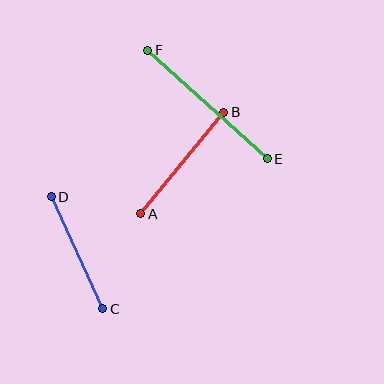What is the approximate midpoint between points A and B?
The midpoint is at approximately (182, 163) pixels.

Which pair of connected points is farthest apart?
Points E and F are farthest apart.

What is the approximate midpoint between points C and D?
The midpoint is at approximately (77, 253) pixels.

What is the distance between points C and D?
The distance is approximately 124 pixels.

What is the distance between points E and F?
The distance is approximately 161 pixels.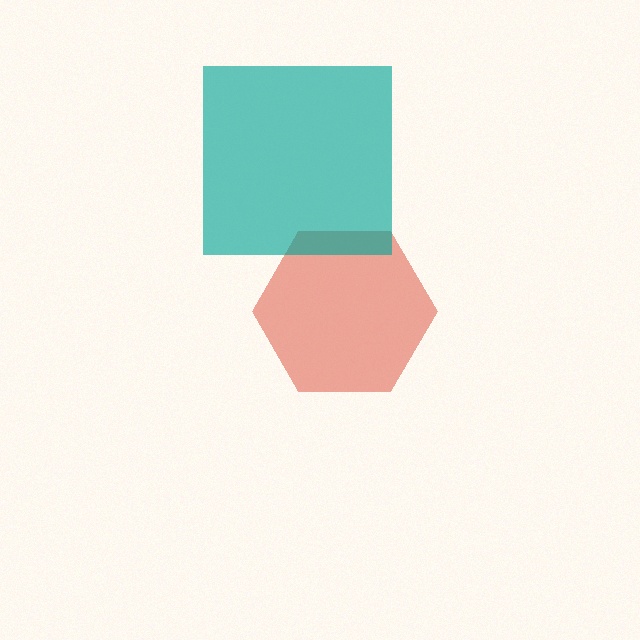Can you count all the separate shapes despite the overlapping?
Yes, there are 2 separate shapes.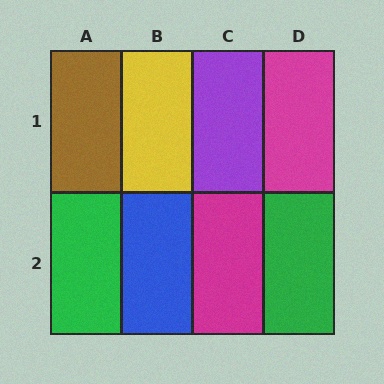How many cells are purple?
1 cell is purple.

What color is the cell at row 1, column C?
Purple.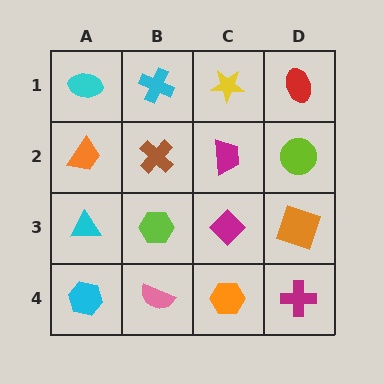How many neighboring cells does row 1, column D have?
2.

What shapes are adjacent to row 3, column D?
A lime circle (row 2, column D), a magenta cross (row 4, column D), a magenta diamond (row 3, column C).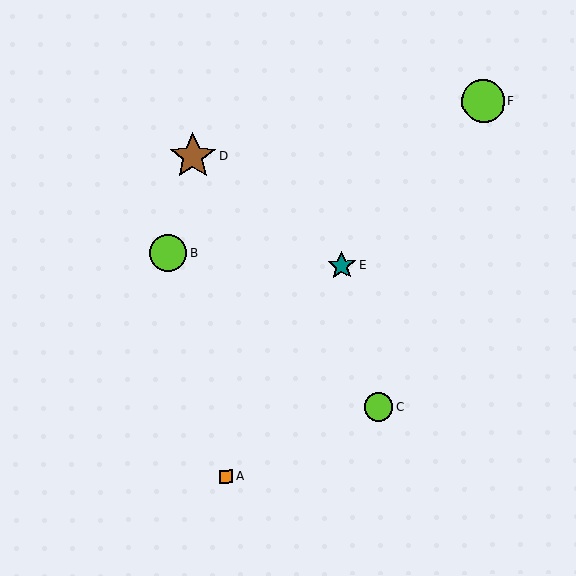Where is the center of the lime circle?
The center of the lime circle is at (168, 253).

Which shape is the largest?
The brown star (labeled D) is the largest.